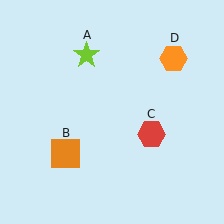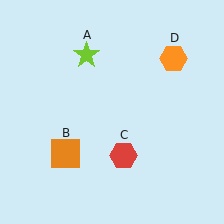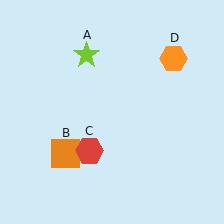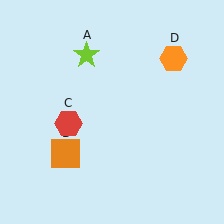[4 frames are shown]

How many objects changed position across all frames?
1 object changed position: red hexagon (object C).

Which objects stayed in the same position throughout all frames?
Lime star (object A) and orange square (object B) and orange hexagon (object D) remained stationary.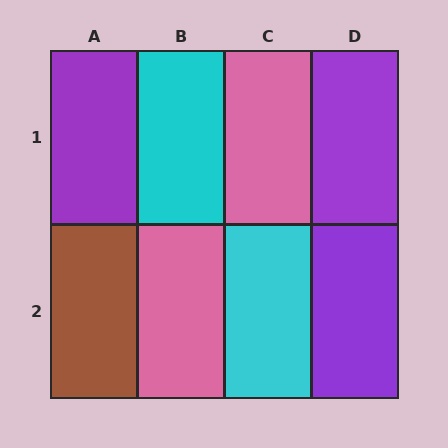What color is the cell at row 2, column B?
Pink.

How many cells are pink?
2 cells are pink.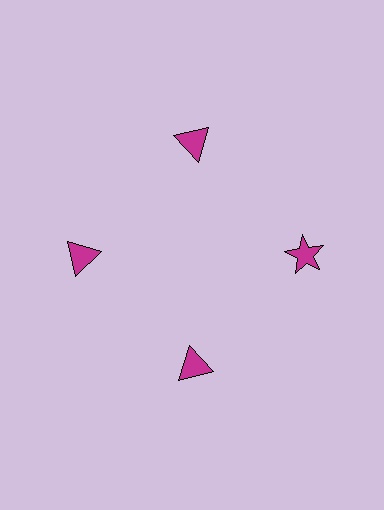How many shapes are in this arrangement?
There are 4 shapes arranged in a ring pattern.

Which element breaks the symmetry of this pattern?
The magenta star at roughly the 3 o'clock position breaks the symmetry. All other shapes are magenta triangles.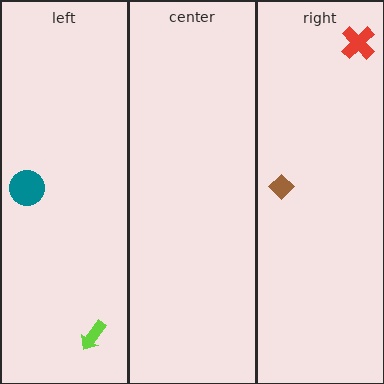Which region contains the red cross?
The right region.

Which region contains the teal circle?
The left region.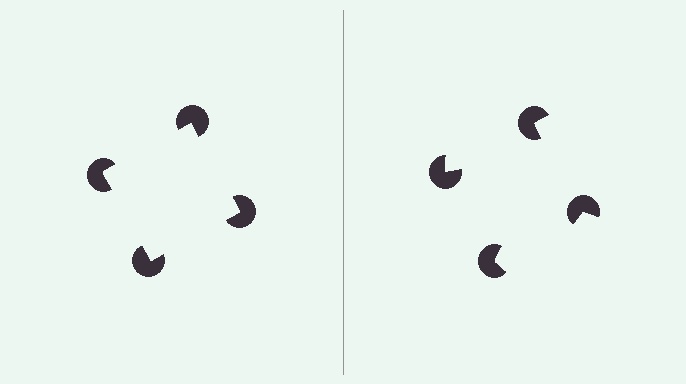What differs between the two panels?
The pac-man discs are positioned identically on both sides; only the wedge orientations differ. On the left they align to a square; on the right they are misaligned.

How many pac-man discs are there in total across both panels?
8 — 4 on each side.